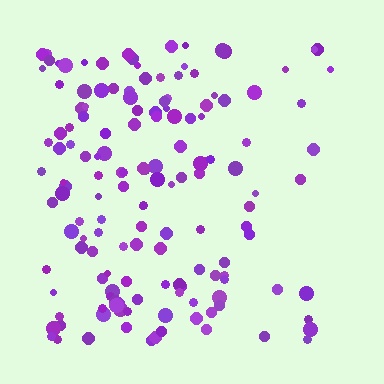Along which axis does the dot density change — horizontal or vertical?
Horizontal.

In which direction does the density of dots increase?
From right to left, with the left side densest.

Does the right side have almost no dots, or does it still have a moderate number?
Still a moderate number, just noticeably fewer than the left.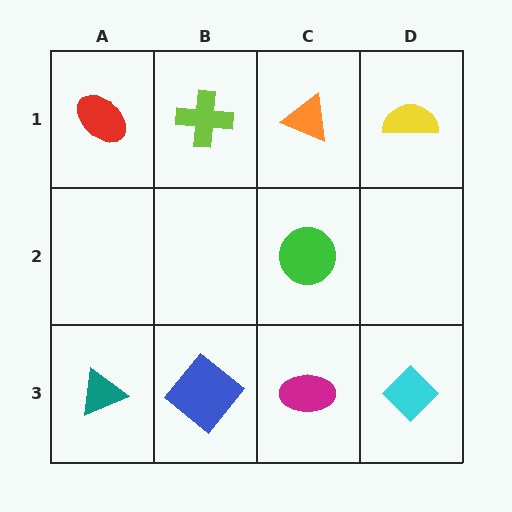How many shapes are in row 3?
4 shapes.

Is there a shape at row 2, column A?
No, that cell is empty.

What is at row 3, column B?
A blue diamond.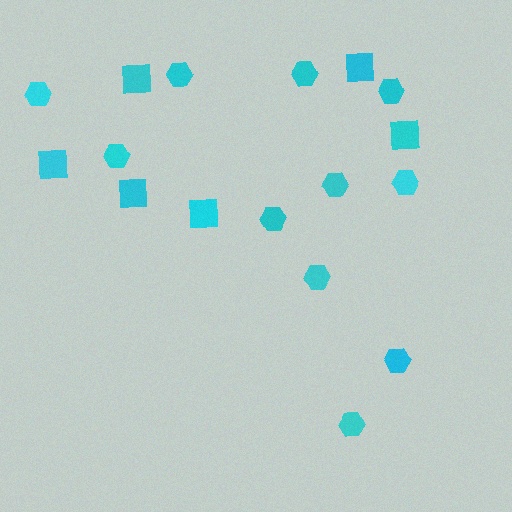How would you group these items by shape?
There are 2 groups: one group of hexagons (11) and one group of squares (6).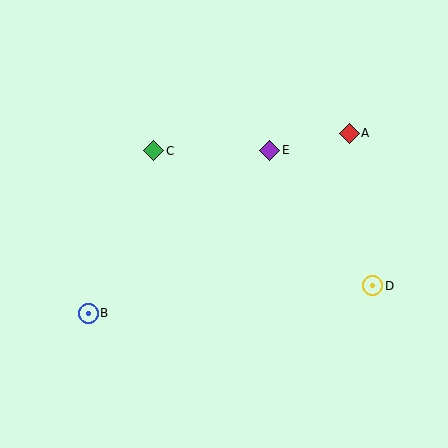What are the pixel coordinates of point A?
Point A is at (349, 133).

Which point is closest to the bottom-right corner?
Point D is closest to the bottom-right corner.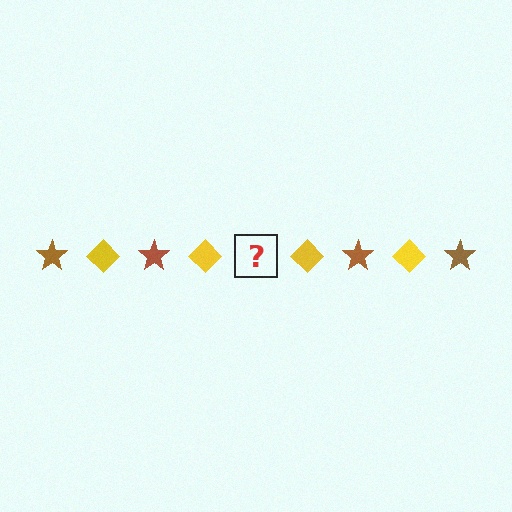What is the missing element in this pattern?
The missing element is a brown star.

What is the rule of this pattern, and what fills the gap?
The rule is that the pattern alternates between brown star and yellow diamond. The gap should be filled with a brown star.